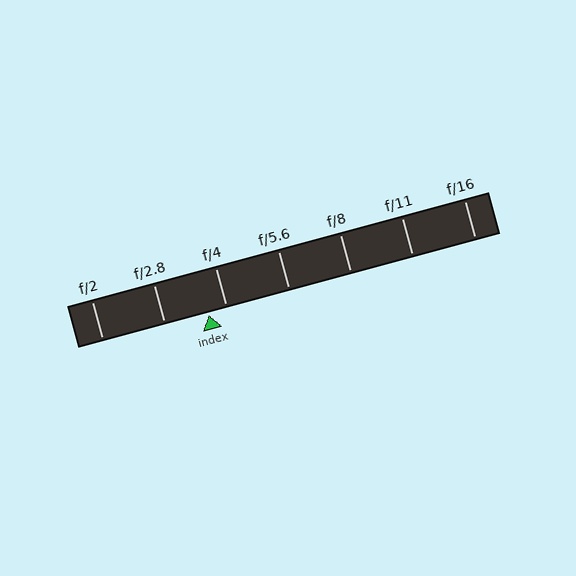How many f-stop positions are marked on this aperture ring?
There are 7 f-stop positions marked.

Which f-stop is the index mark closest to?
The index mark is closest to f/4.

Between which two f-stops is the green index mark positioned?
The index mark is between f/2.8 and f/4.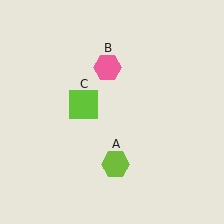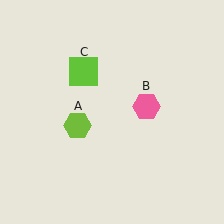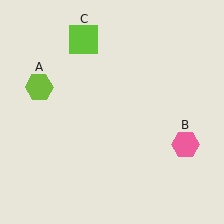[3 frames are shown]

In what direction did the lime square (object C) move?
The lime square (object C) moved up.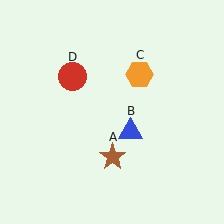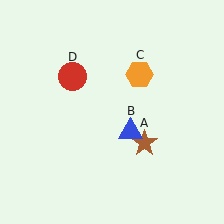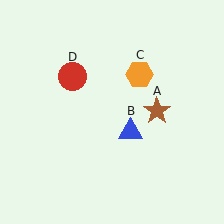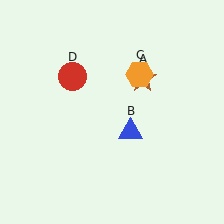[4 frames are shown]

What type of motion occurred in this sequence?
The brown star (object A) rotated counterclockwise around the center of the scene.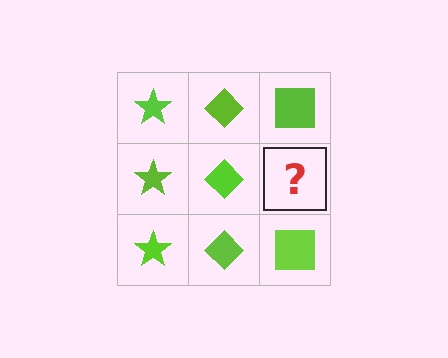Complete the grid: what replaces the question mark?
The question mark should be replaced with a lime square.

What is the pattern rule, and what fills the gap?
The rule is that each column has a consistent shape. The gap should be filled with a lime square.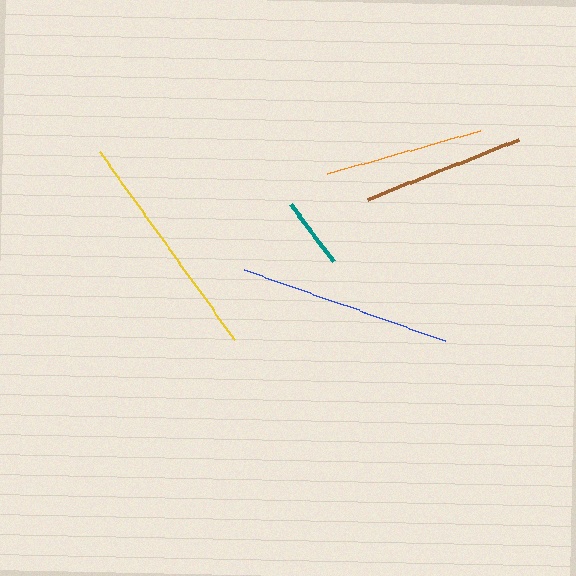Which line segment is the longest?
The yellow line is the longest at approximately 232 pixels.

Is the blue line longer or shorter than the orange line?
The blue line is longer than the orange line.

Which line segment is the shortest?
The teal line is the shortest at approximately 71 pixels.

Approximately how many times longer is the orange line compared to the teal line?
The orange line is approximately 2.2 times the length of the teal line.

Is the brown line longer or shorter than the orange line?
The brown line is longer than the orange line.